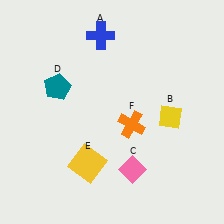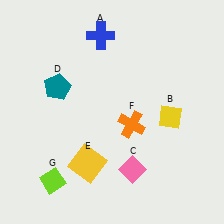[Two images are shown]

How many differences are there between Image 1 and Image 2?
There is 1 difference between the two images.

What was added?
A lime diamond (G) was added in Image 2.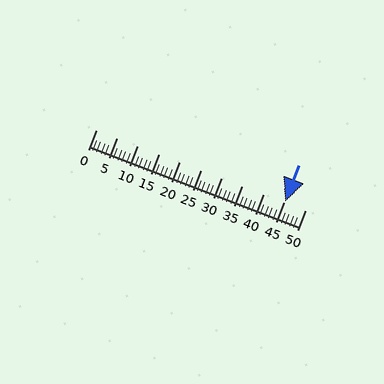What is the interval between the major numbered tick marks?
The major tick marks are spaced 5 units apart.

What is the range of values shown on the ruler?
The ruler shows values from 0 to 50.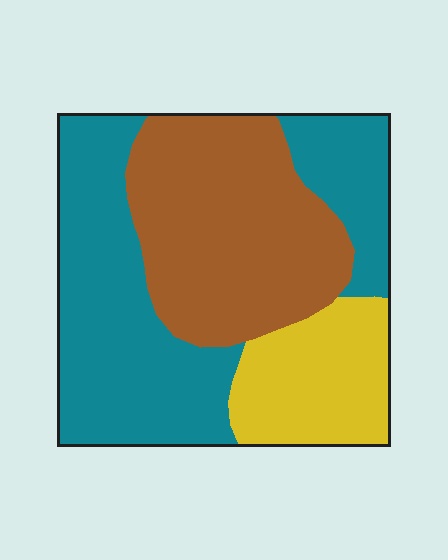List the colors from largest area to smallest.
From largest to smallest: teal, brown, yellow.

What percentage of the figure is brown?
Brown covers about 35% of the figure.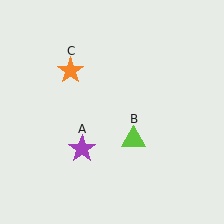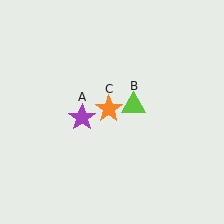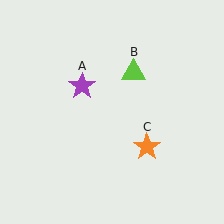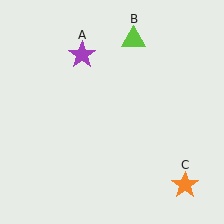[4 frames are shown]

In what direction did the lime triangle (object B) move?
The lime triangle (object B) moved up.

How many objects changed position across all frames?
3 objects changed position: purple star (object A), lime triangle (object B), orange star (object C).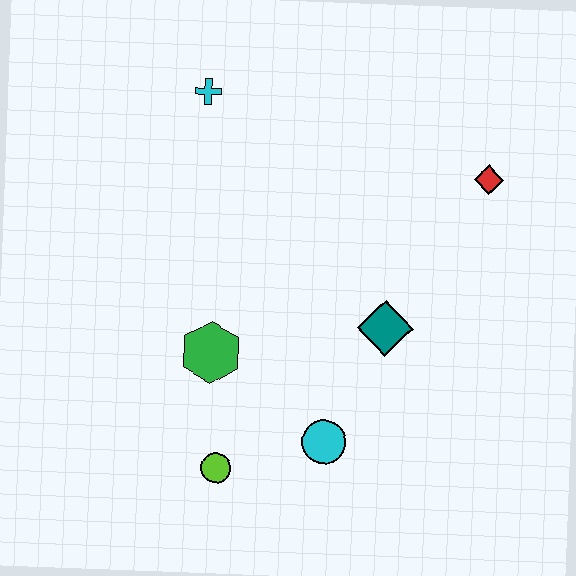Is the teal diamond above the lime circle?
Yes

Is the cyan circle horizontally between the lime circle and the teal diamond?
Yes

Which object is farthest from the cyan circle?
The cyan cross is farthest from the cyan circle.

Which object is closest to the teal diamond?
The cyan circle is closest to the teal diamond.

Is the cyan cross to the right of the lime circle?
No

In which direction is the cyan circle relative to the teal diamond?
The cyan circle is below the teal diamond.